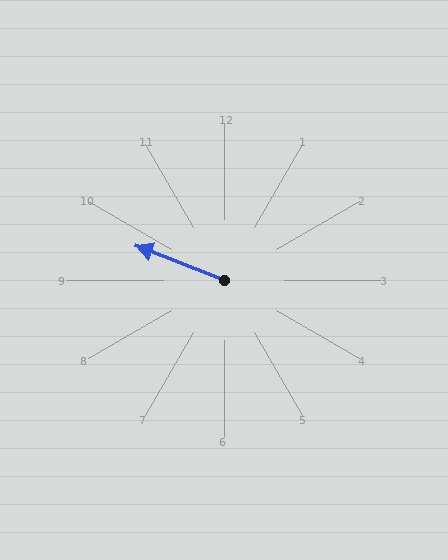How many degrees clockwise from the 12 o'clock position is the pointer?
Approximately 292 degrees.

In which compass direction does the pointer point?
West.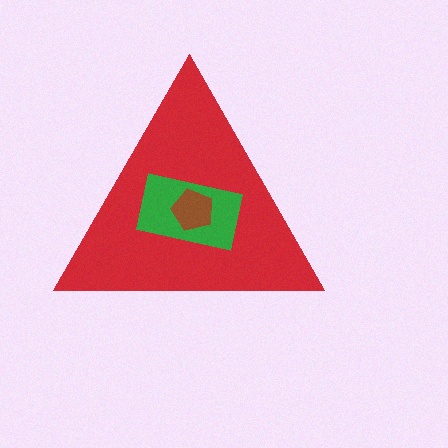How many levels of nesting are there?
3.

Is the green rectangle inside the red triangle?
Yes.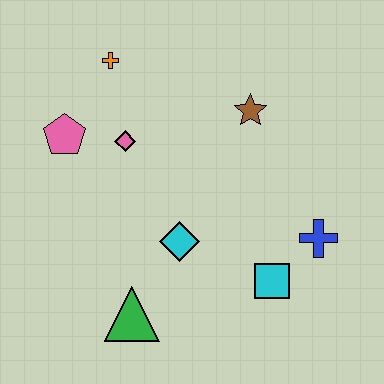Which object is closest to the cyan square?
The blue cross is closest to the cyan square.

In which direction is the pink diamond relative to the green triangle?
The pink diamond is above the green triangle.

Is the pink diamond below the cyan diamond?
No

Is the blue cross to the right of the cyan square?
Yes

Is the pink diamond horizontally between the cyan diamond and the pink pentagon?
Yes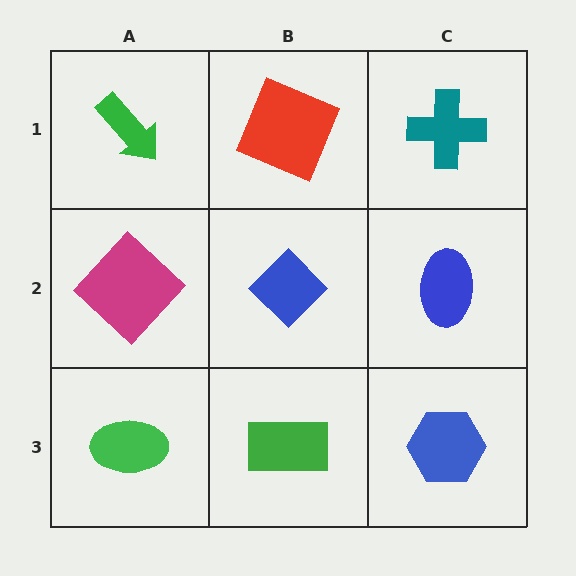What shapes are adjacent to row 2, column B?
A red square (row 1, column B), a green rectangle (row 3, column B), a magenta diamond (row 2, column A), a blue ellipse (row 2, column C).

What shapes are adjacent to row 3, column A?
A magenta diamond (row 2, column A), a green rectangle (row 3, column B).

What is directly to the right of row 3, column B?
A blue hexagon.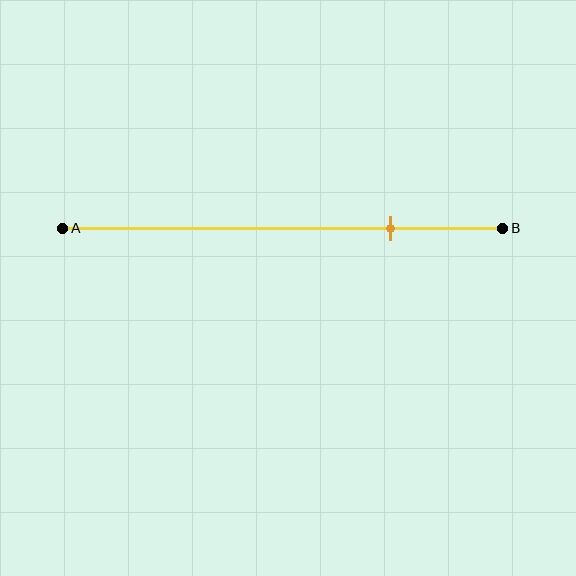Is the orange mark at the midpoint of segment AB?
No, the mark is at about 75% from A, not at the 50% midpoint.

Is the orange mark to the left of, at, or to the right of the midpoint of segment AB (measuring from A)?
The orange mark is to the right of the midpoint of segment AB.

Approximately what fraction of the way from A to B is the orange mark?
The orange mark is approximately 75% of the way from A to B.